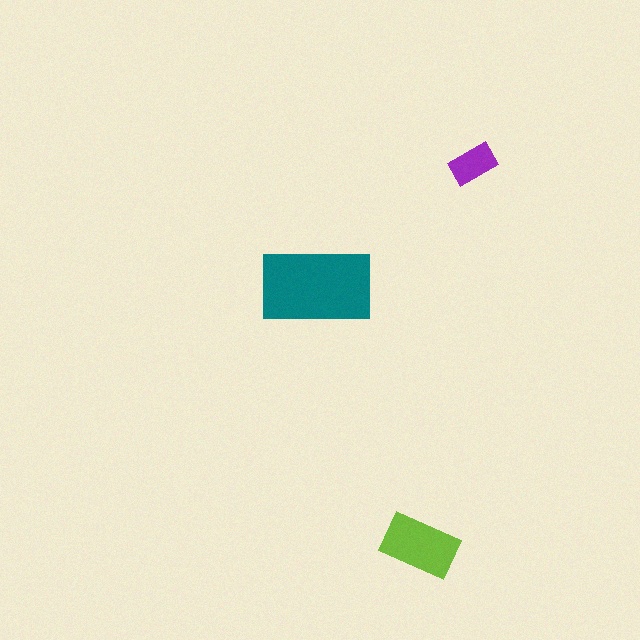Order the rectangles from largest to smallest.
the teal one, the lime one, the purple one.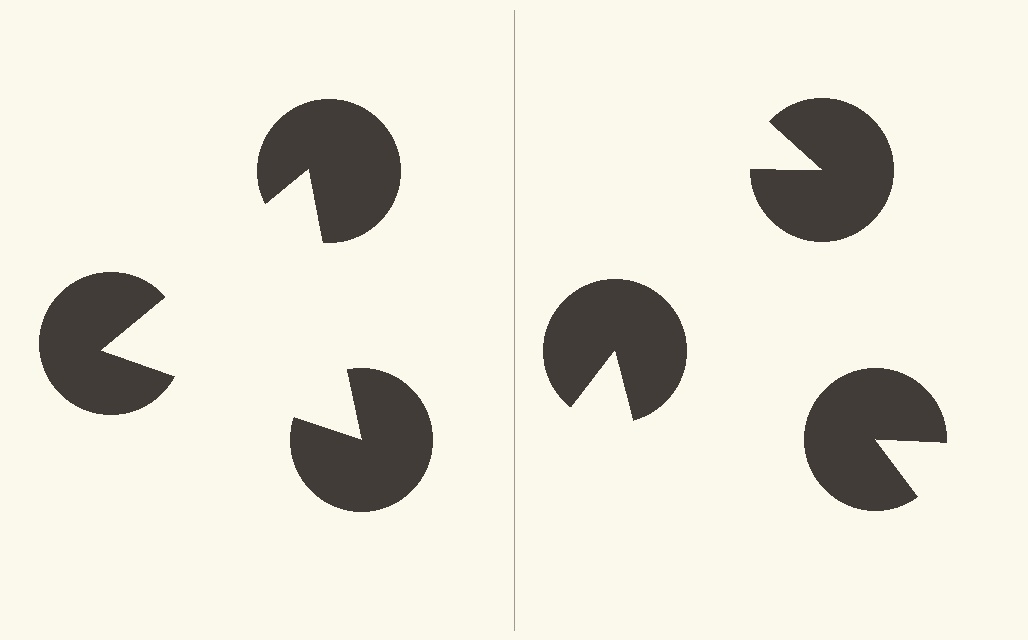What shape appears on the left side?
An illusory triangle.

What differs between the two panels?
The pac-man discs are positioned identically on both sides; only the wedge orientations differ. On the left they align to a triangle; on the right they are misaligned.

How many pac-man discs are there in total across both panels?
6 — 3 on each side.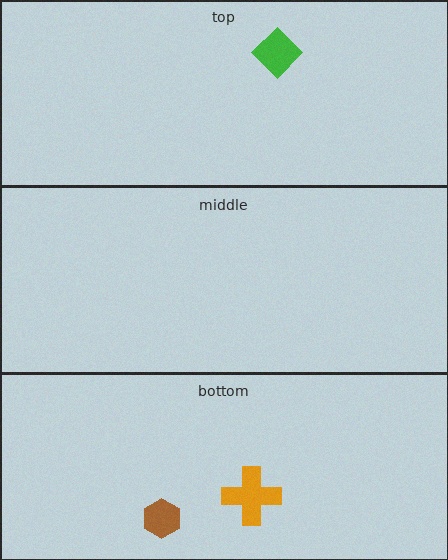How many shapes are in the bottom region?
2.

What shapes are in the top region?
The green diamond.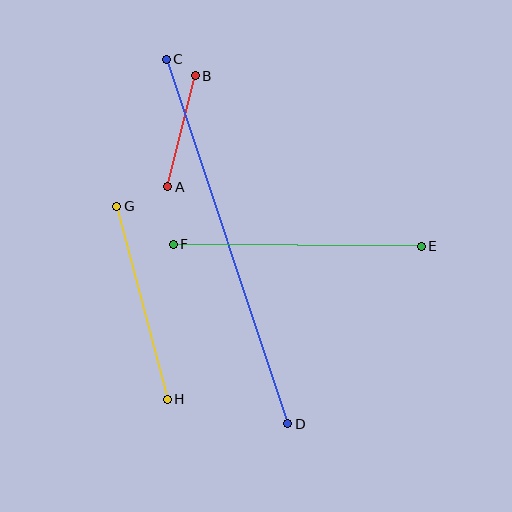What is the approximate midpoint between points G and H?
The midpoint is at approximately (142, 303) pixels.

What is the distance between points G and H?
The distance is approximately 199 pixels.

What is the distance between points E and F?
The distance is approximately 248 pixels.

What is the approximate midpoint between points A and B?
The midpoint is at approximately (182, 131) pixels.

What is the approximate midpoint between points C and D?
The midpoint is at approximately (227, 242) pixels.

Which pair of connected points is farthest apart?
Points C and D are farthest apart.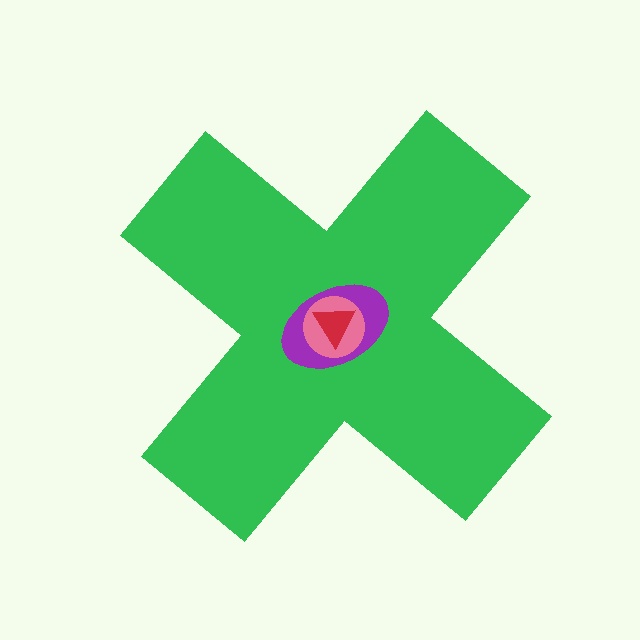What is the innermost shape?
The red triangle.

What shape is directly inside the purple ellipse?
The pink circle.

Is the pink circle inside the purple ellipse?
Yes.